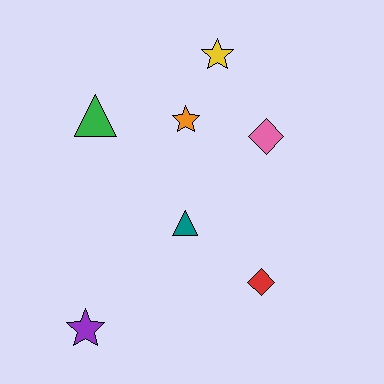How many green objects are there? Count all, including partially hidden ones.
There is 1 green object.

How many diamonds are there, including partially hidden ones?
There are 2 diamonds.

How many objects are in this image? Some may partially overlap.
There are 7 objects.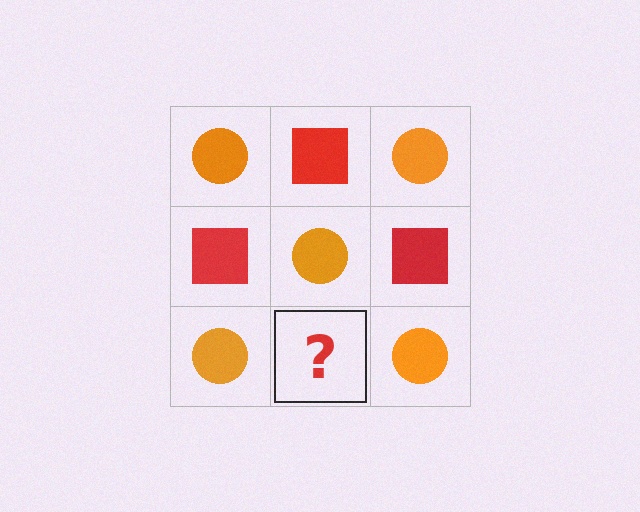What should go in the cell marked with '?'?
The missing cell should contain a red square.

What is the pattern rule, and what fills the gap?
The rule is that it alternates orange circle and red square in a checkerboard pattern. The gap should be filled with a red square.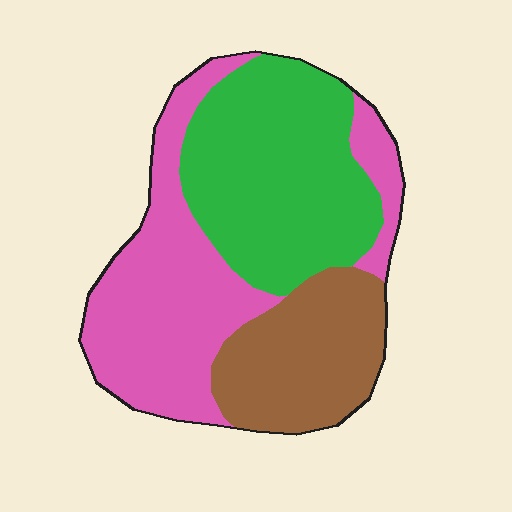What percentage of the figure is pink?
Pink takes up about two fifths (2/5) of the figure.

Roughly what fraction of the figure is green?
Green covers roughly 40% of the figure.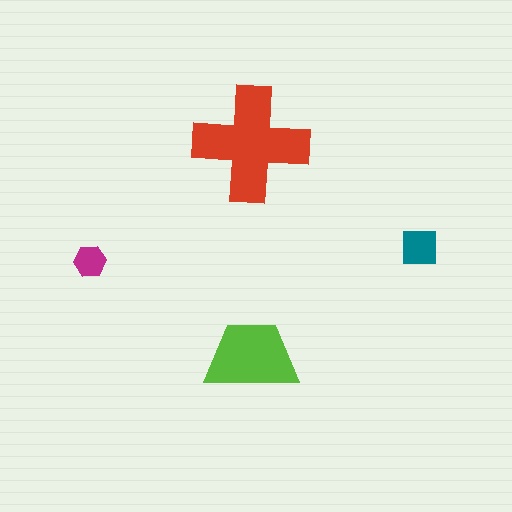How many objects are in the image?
There are 4 objects in the image.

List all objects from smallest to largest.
The magenta hexagon, the teal square, the lime trapezoid, the red cross.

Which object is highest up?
The red cross is topmost.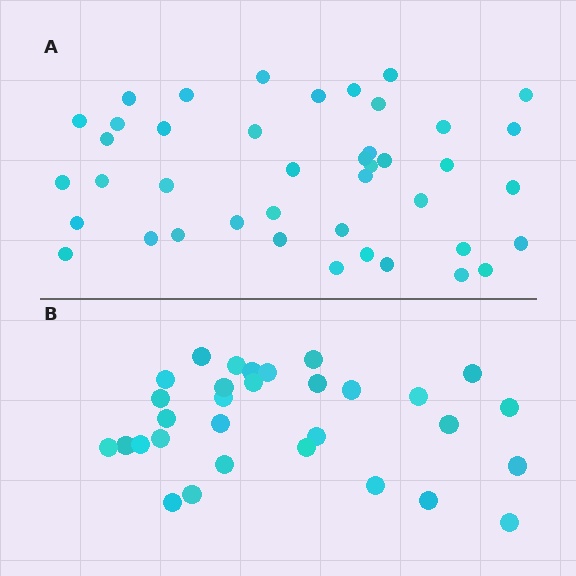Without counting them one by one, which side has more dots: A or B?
Region A (the top region) has more dots.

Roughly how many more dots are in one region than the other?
Region A has roughly 12 or so more dots than region B.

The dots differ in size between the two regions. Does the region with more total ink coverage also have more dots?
No. Region B has more total ink coverage because its dots are larger, but region A actually contains more individual dots. Total area can be misleading — the number of items is what matters here.